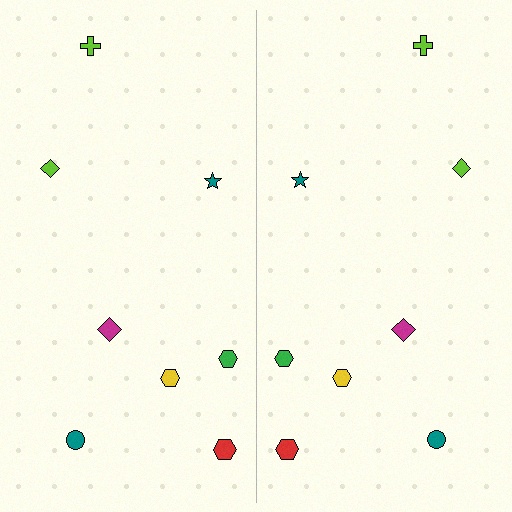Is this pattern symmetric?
Yes, this pattern has bilateral (reflection) symmetry.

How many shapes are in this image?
There are 16 shapes in this image.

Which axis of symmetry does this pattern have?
The pattern has a vertical axis of symmetry running through the center of the image.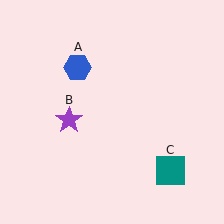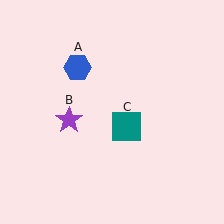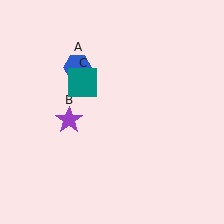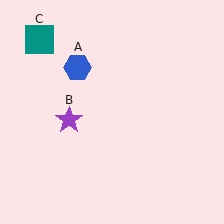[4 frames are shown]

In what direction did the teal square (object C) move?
The teal square (object C) moved up and to the left.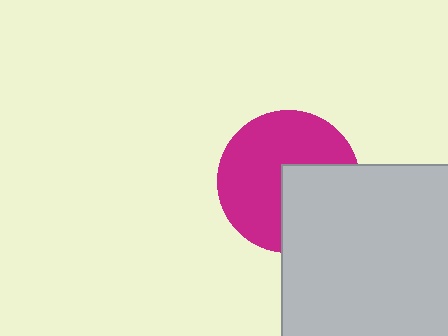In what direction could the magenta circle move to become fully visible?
The magenta circle could move toward the upper-left. That would shift it out from behind the light gray rectangle entirely.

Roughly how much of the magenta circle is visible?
About half of it is visible (roughly 63%).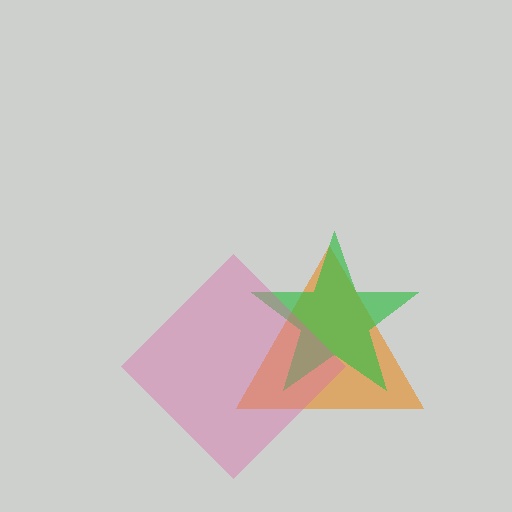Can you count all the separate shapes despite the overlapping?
Yes, there are 3 separate shapes.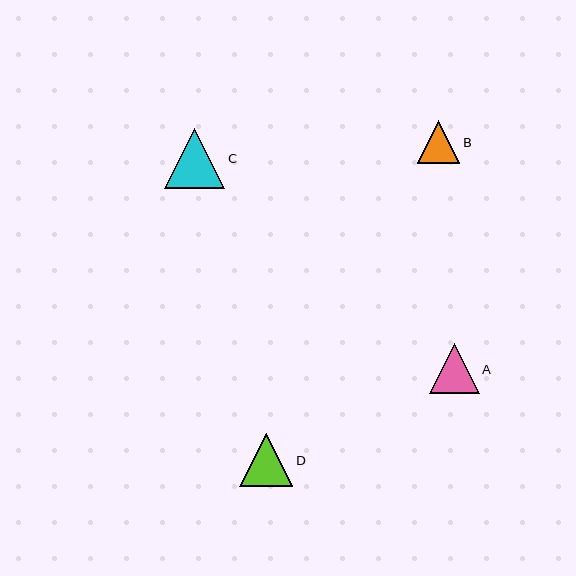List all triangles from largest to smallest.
From largest to smallest: C, D, A, B.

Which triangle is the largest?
Triangle C is the largest with a size of approximately 60 pixels.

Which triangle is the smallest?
Triangle B is the smallest with a size of approximately 42 pixels.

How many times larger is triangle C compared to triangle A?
Triangle C is approximately 1.2 times the size of triangle A.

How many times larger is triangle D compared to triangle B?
Triangle D is approximately 1.3 times the size of triangle B.